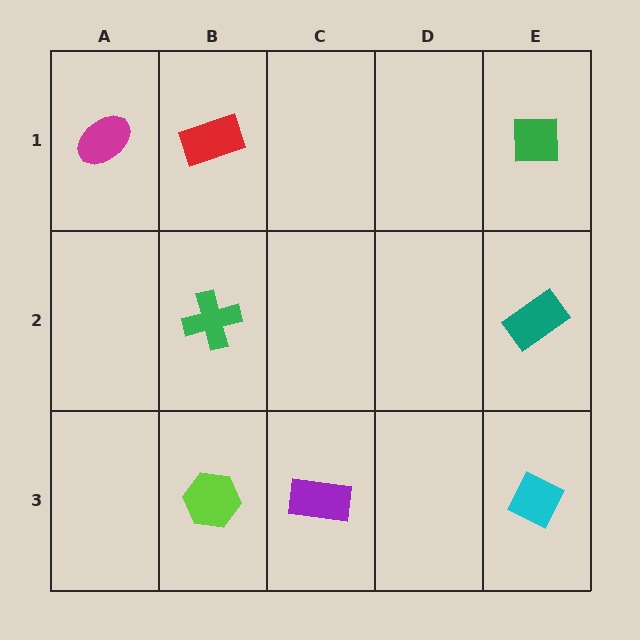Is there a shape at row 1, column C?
No, that cell is empty.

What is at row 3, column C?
A purple rectangle.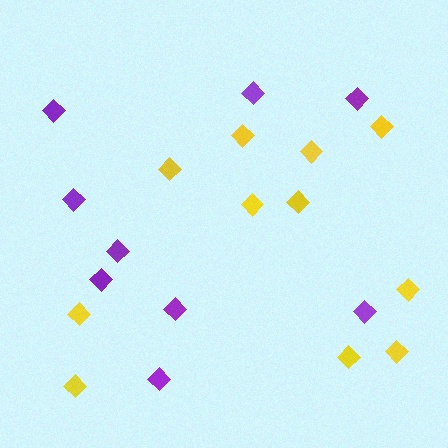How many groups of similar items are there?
There are 2 groups: one group of yellow diamonds (11) and one group of purple diamonds (9).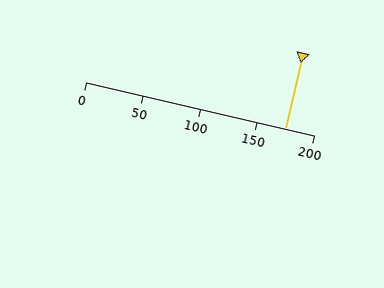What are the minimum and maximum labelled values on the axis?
The axis runs from 0 to 200.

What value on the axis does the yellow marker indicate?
The marker indicates approximately 175.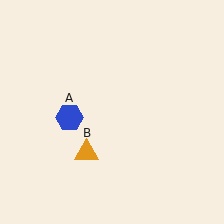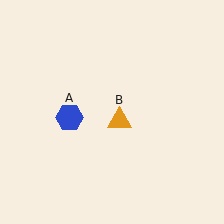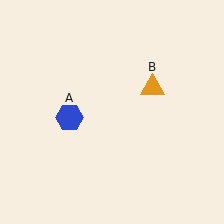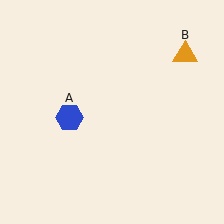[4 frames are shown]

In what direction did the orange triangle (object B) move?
The orange triangle (object B) moved up and to the right.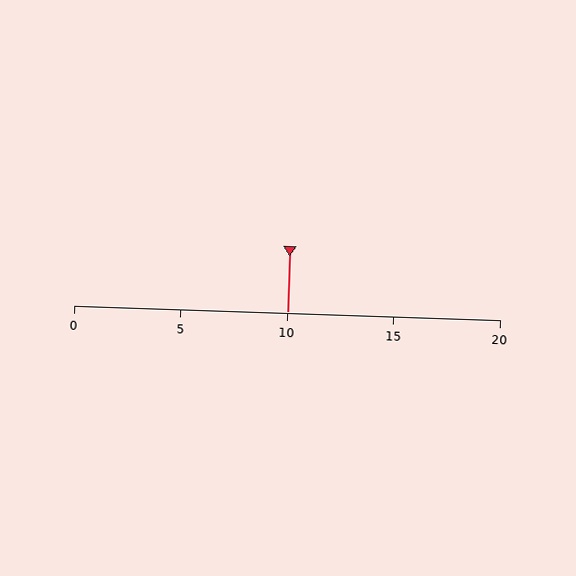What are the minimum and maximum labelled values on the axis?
The axis runs from 0 to 20.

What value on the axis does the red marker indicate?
The marker indicates approximately 10.